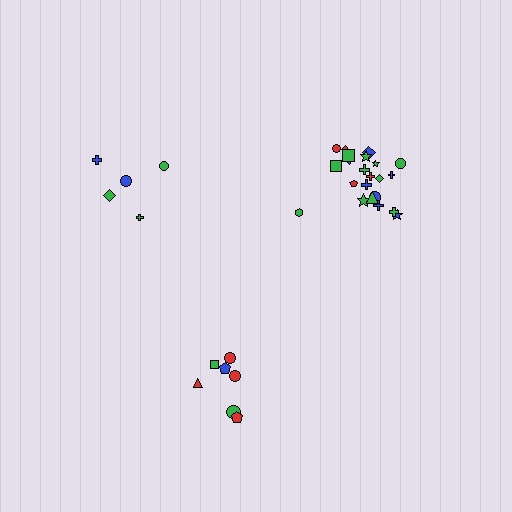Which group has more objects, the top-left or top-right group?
The top-right group.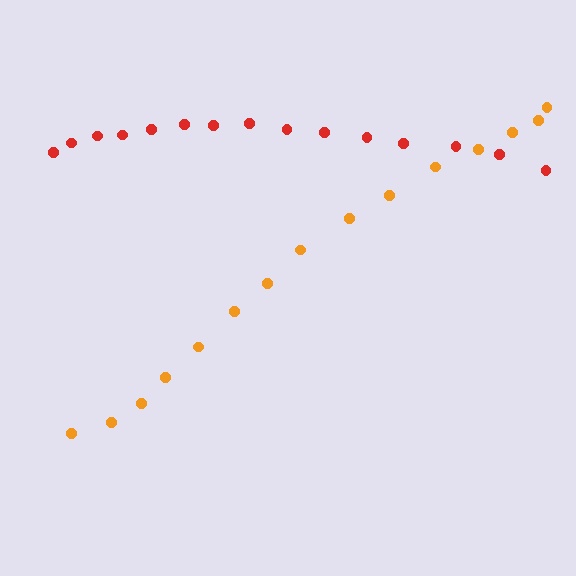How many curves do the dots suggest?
There are 2 distinct paths.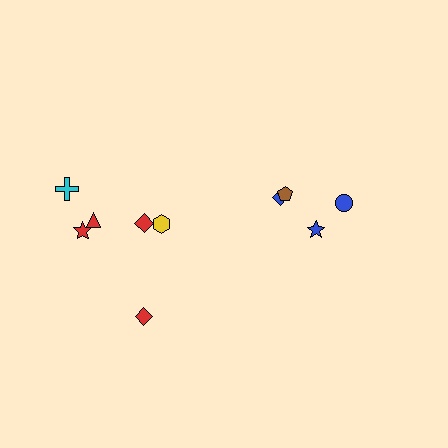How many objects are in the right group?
There are 4 objects.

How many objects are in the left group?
There are 6 objects.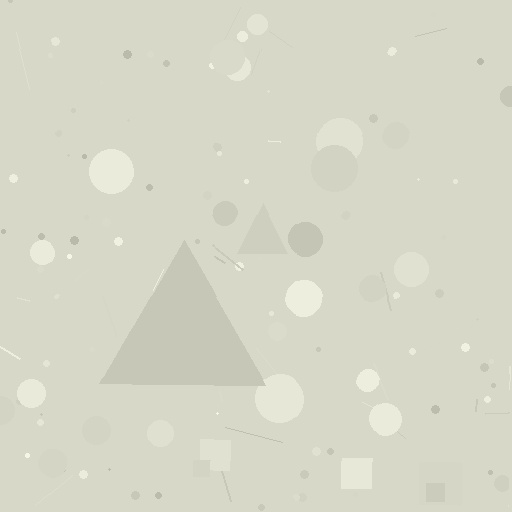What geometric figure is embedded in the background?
A triangle is embedded in the background.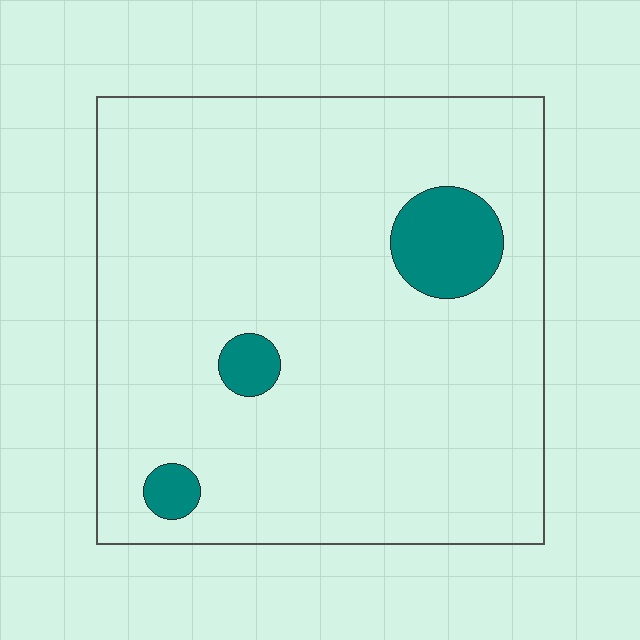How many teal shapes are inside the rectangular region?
3.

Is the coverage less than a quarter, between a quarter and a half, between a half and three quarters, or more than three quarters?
Less than a quarter.